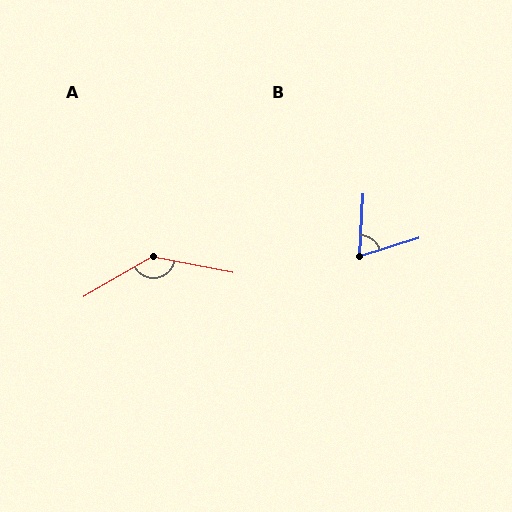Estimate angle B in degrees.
Approximately 69 degrees.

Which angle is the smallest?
B, at approximately 69 degrees.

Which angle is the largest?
A, at approximately 139 degrees.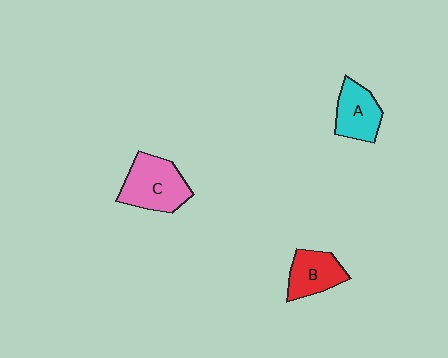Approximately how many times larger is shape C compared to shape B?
Approximately 1.4 times.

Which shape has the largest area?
Shape C (pink).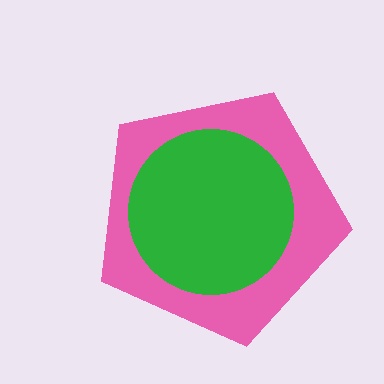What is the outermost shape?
The pink pentagon.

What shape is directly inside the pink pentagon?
The green circle.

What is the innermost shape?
The green circle.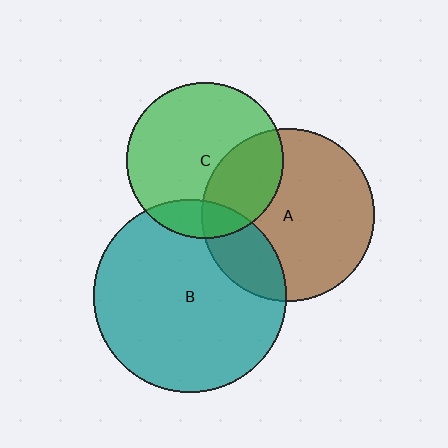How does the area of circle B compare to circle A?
Approximately 1.3 times.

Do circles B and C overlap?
Yes.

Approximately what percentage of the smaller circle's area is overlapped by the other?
Approximately 15%.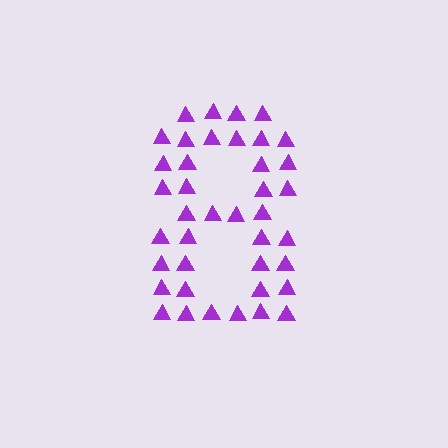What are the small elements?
The small elements are triangles.